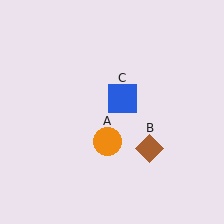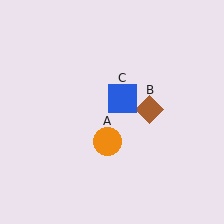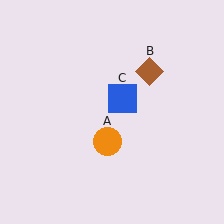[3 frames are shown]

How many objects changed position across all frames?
1 object changed position: brown diamond (object B).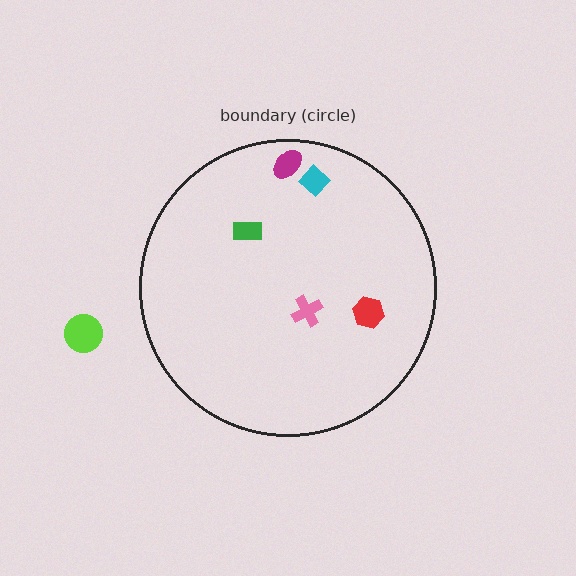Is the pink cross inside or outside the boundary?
Inside.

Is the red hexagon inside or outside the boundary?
Inside.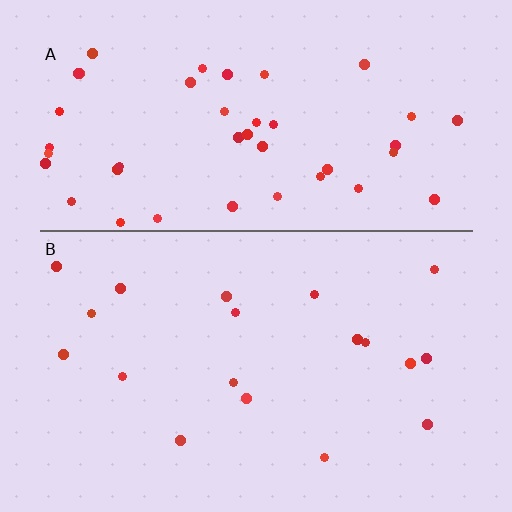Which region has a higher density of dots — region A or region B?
A (the top).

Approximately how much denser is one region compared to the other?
Approximately 2.3× — region A over region B.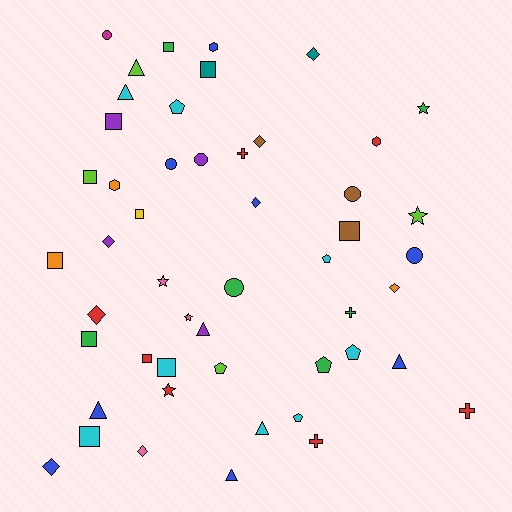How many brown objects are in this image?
There are 3 brown objects.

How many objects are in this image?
There are 50 objects.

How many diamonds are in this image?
There are 8 diamonds.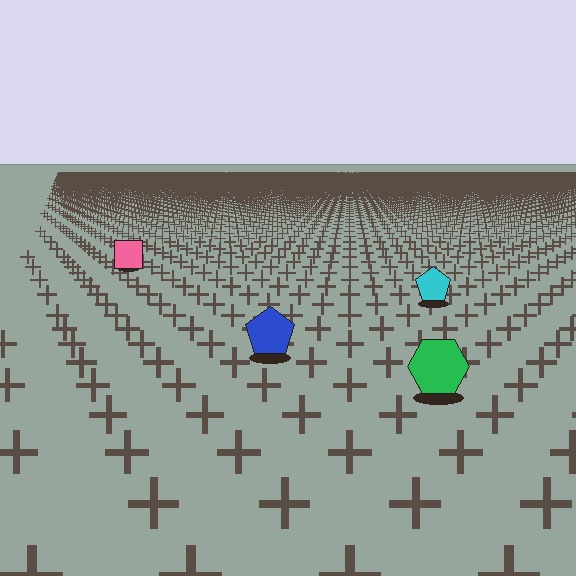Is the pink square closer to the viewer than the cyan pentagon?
No. The cyan pentagon is closer — you can tell from the texture gradient: the ground texture is coarser near it.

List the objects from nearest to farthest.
From nearest to farthest: the green hexagon, the blue pentagon, the cyan pentagon, the pink square.